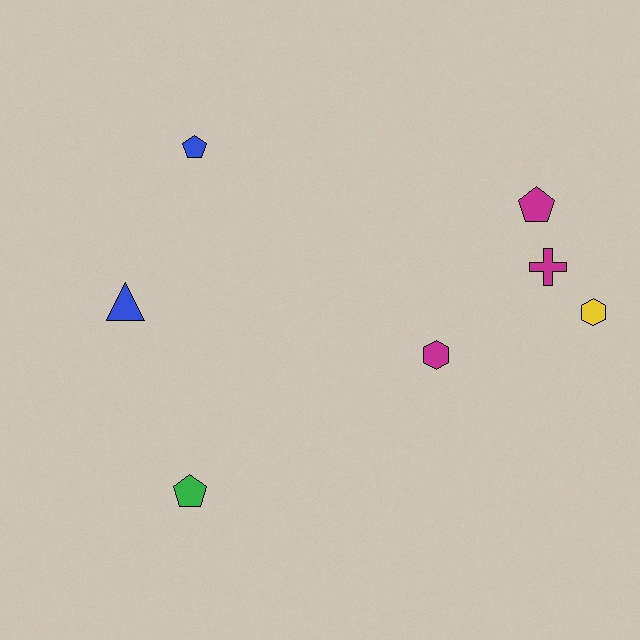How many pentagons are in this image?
There are 3 pentagons.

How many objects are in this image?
There are 7 objects.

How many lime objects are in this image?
There are no lime objects.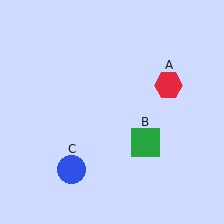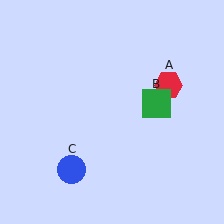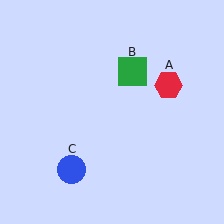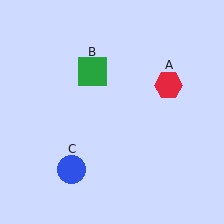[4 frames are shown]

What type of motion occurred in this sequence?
The green square (object B) rotated counterclockwise around the center of the scene.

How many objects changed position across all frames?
1 object changed position: green square (object B).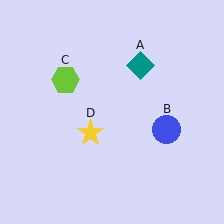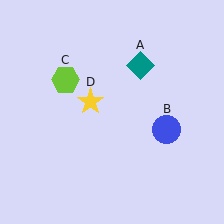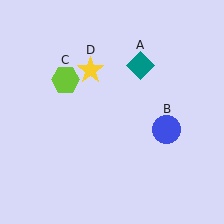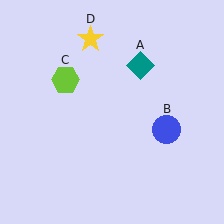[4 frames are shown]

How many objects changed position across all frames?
1 object changed position: yellow star (object D).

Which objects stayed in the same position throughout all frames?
Teal diamond (object A) and blue circle (object B) and lime hexagon (object C) remained stationary.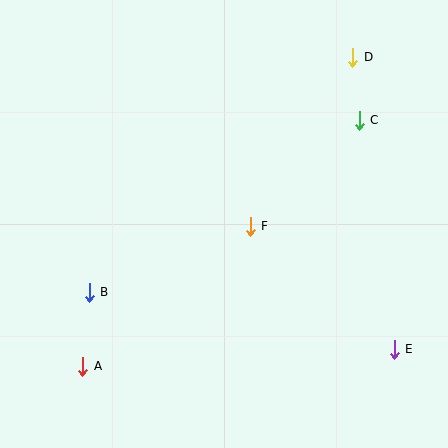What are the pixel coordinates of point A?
Point A is at (83, 366).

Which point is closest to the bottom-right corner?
Point E is closest to the bottom-right corner.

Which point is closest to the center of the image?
Point F at (250, 226) is closest to the center.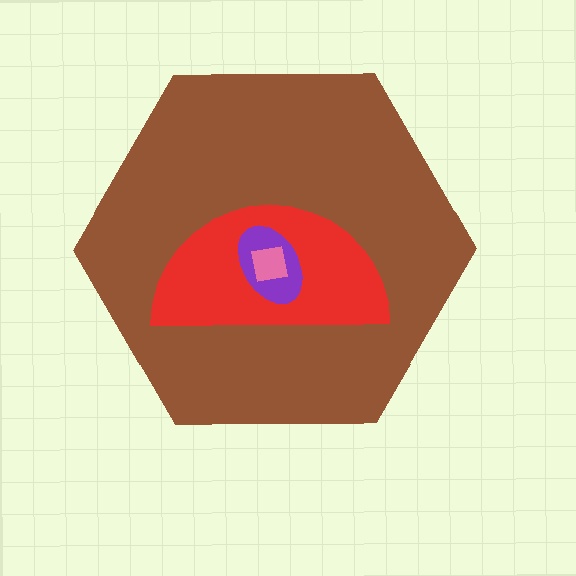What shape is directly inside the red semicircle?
The purple ellipse.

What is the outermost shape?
The brown hexagon.